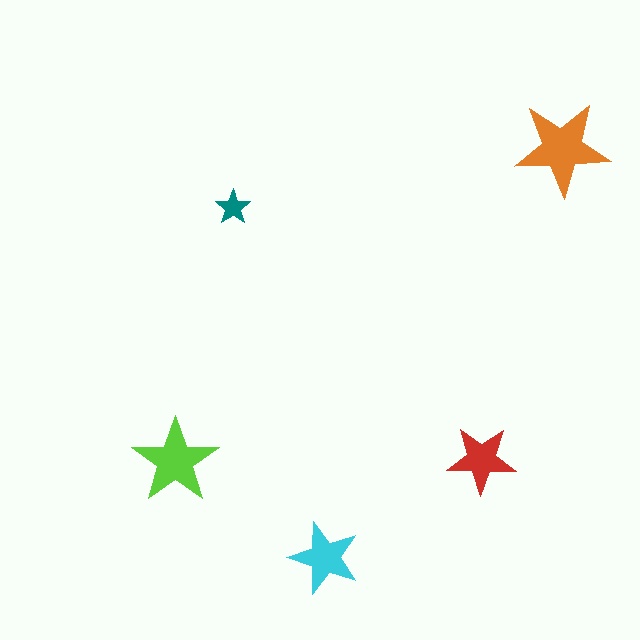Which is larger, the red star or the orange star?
The orange one.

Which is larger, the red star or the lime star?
The lime one.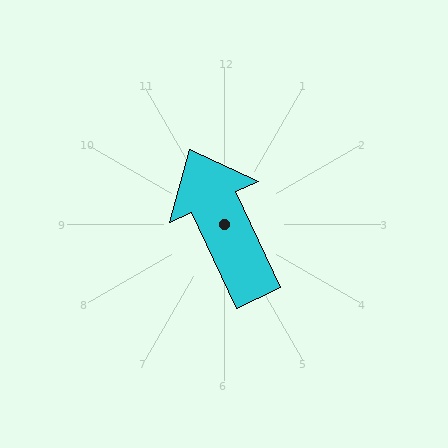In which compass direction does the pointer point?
Northwest.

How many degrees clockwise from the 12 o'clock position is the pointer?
Approximately 335 degrees.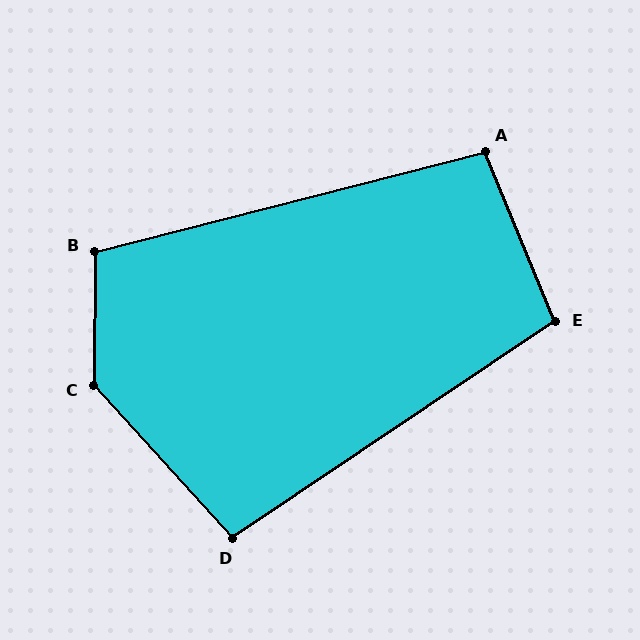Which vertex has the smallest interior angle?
D, at approximately 98 degrees.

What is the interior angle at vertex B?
Approximately 105 degrees (obtuse).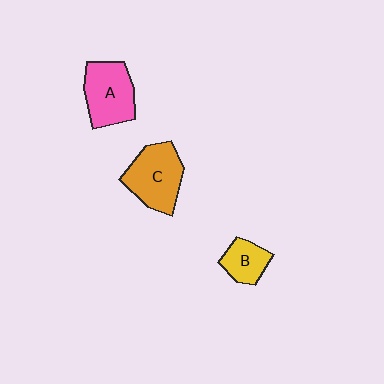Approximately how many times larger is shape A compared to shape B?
Approximately 1.7 times.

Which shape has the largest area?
Shape C (orange).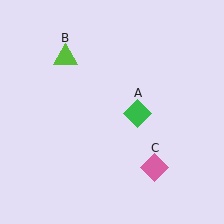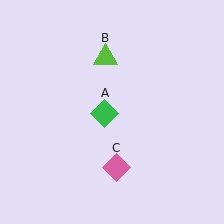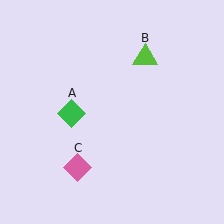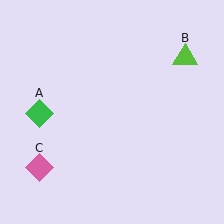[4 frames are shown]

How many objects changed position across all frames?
3 objects changed position: green diamond (object A), lime triangle (object B), pink diamond (object C).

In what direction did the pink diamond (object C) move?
The pink diamond (object C) moved left.